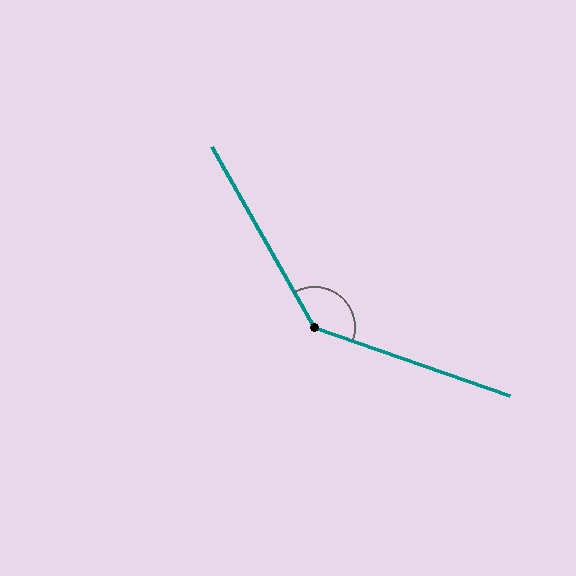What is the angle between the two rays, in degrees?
Approximately 139 degrees.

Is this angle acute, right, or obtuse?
It is obtuse.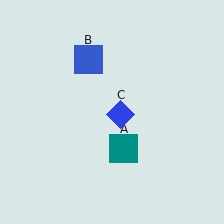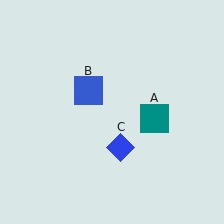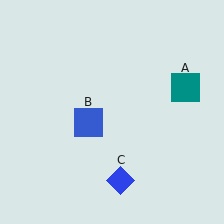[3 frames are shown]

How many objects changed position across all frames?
3 objects changed position: teal square (object A), blue square (object B), blue diamond (object C).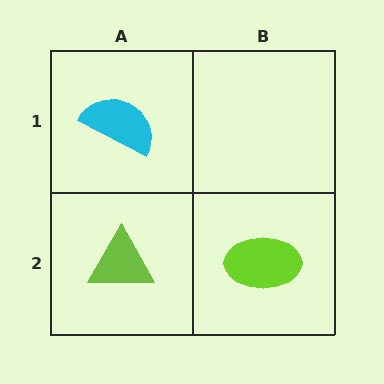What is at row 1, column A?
A cyan semicircle.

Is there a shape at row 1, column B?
No, that cell is empty.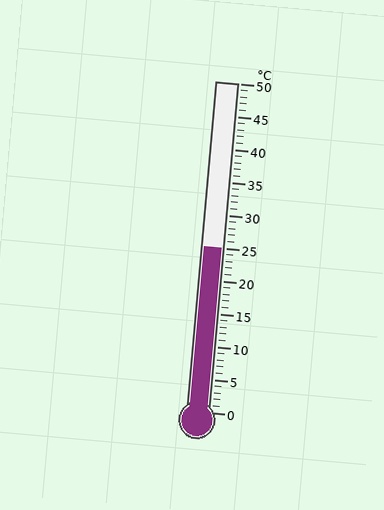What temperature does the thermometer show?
The thermometer shows approximately 25°C.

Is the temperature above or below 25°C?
The temperature is at 25°C.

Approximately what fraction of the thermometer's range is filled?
The thermometer is filled to approximately 50% of its range.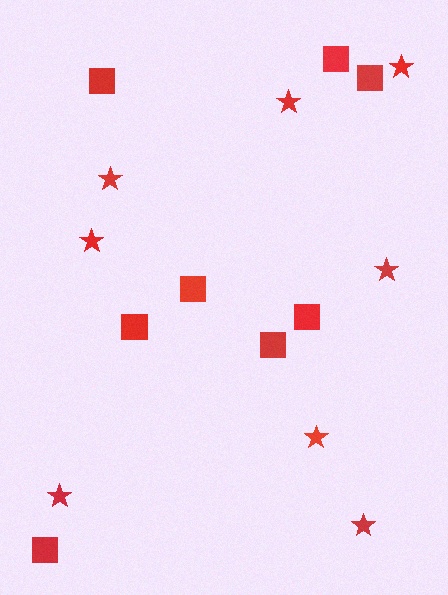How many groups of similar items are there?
There are 2 groups: one group of squares (8) and one group of stars (8).